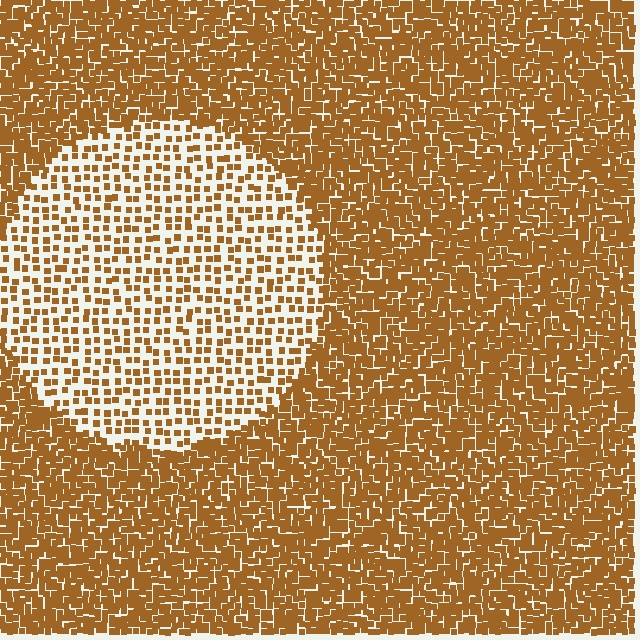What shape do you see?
I see a circle.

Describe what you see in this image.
The image contains small brown elements arranged at two different densities. A circle-shaped region is visible where the elements are less densely packed than the surrounding area.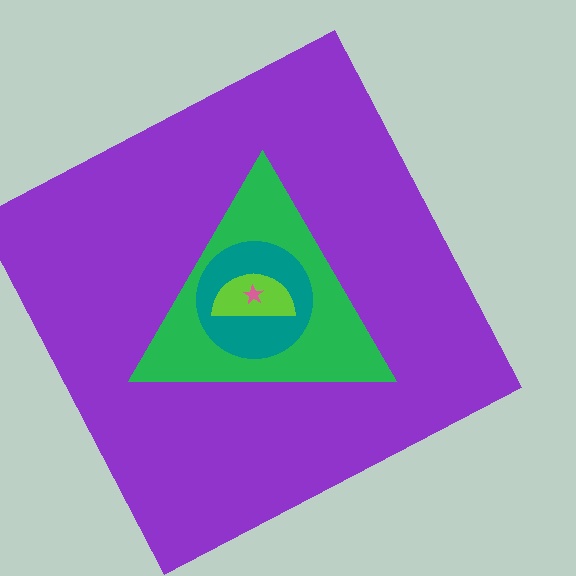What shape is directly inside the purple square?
The green triangle.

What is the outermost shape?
The purple square.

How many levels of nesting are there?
5.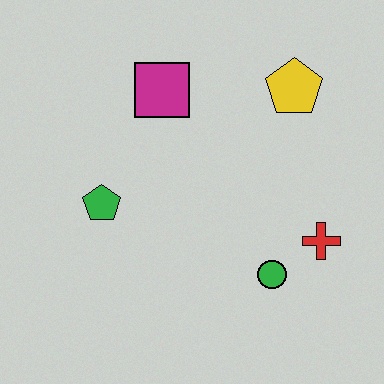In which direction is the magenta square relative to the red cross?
The magenta square is to the left of the red cross.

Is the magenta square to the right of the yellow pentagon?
No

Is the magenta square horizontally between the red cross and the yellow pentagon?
No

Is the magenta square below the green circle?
No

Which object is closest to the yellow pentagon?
The magenta square is closest to the yellow pentagon.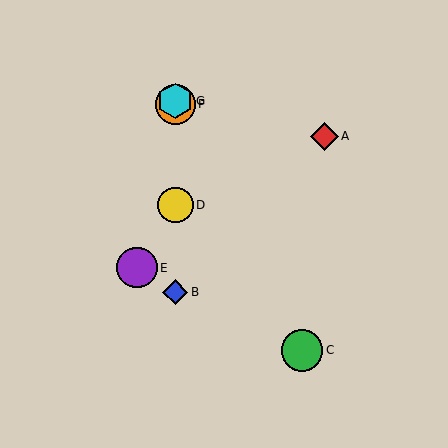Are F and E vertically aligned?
No, F is at x≈175 and E is at x≈137.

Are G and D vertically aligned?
Yes, both are at x≈175.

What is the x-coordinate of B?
Object B is at x≈175.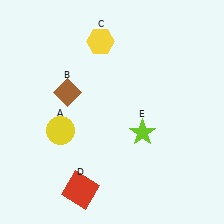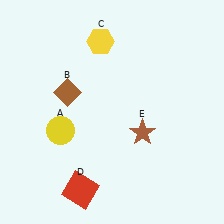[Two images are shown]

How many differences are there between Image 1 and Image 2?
There is 1 difference between the two images.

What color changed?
The star (E) changed from lime in Image 1 to brown in Image 2.